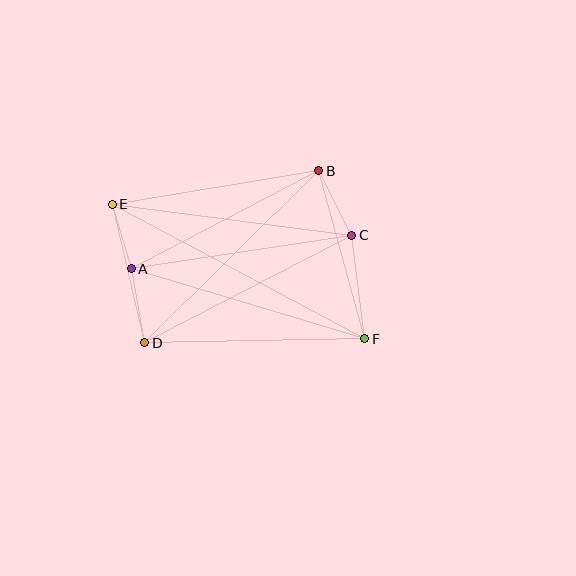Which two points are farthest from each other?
Points E and F are farthest from each other.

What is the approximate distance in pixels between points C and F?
The distance between C and F is approximately 104 pixels.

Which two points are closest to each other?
Points A and E are closest to each other.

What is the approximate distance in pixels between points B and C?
The distance between B and C is approximately 72 pixels.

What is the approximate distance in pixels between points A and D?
The distance between A and D is approximately 75 pixels.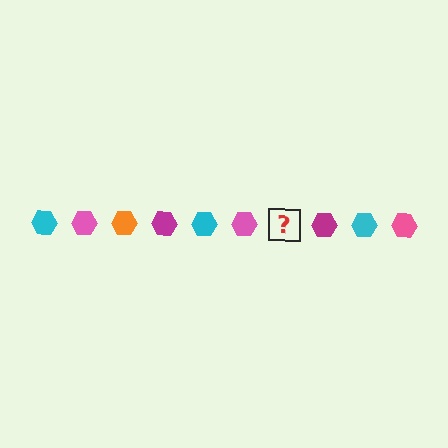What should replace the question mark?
The question mark should be replaced with an orange hexagon.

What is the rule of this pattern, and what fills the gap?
The rule is that the pattern cycles through cyan, pink, orange, magenta hexagons. The gap should be filled with an orange hexagon.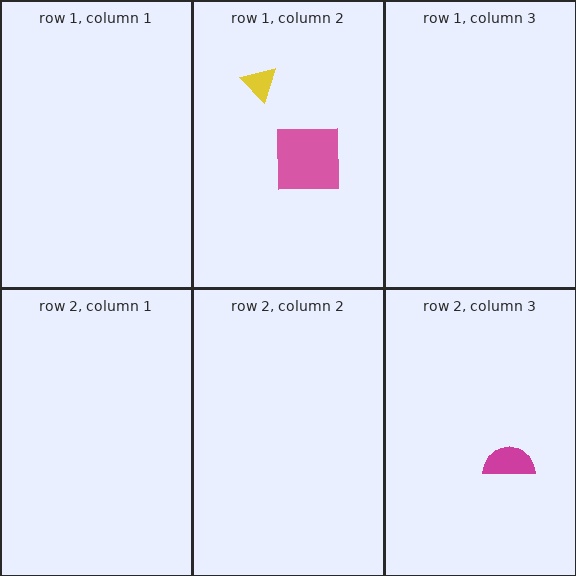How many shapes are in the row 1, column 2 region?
2.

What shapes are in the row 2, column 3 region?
The magenta semicircle.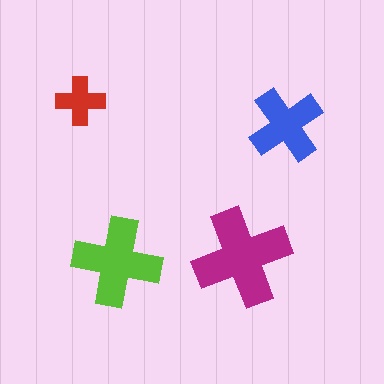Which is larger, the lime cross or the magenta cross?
The magenta one.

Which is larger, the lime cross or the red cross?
The lime one.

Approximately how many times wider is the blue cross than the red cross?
About 1.5 times wider.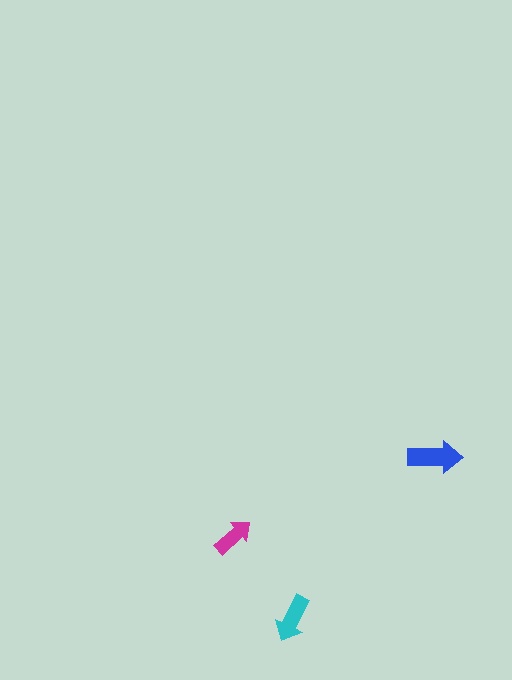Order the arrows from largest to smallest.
the blue one, the cyan one, the magenta one.